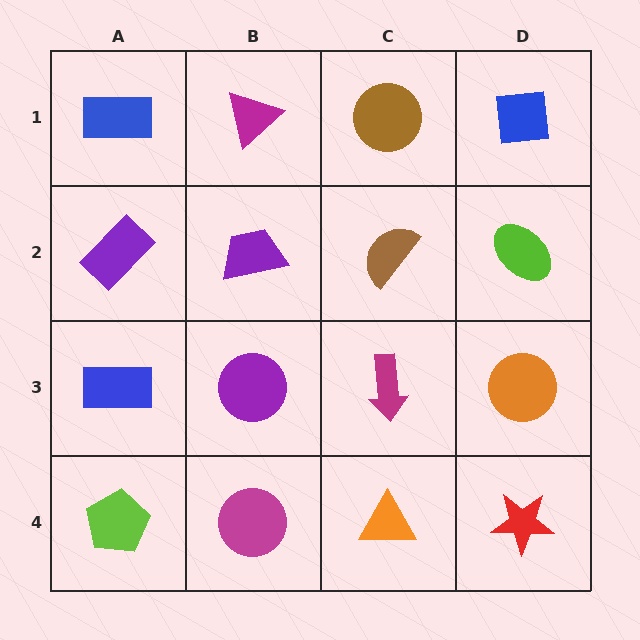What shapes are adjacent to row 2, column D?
A blue square (row 1, column D), an orange circle (row 3, column D), a brown semicircle (row 2, column C).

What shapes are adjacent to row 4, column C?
A magenta arrow (row 3, column C), a magenta circle (row 4, column B), a red star (row 4, column D).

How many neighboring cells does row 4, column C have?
3.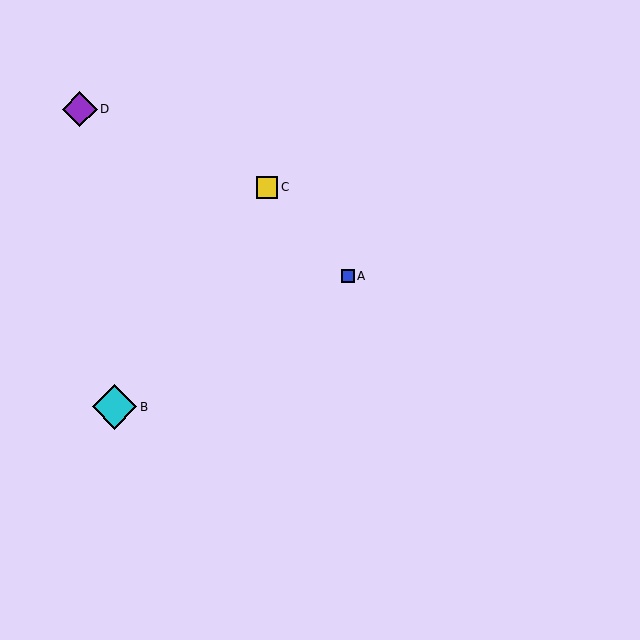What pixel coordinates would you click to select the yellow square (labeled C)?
Click at (267, 187) to select the yellow square C.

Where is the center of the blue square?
The center of the blue square is at (348, 276).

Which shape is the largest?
The cyan diamond (labeled B) is the largest.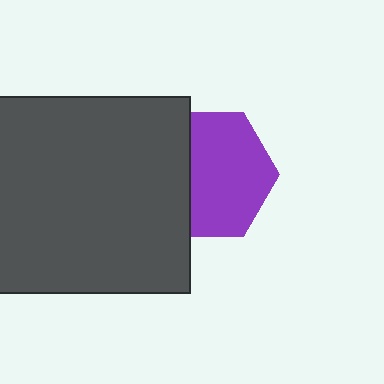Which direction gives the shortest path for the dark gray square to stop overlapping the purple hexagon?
Moving left gives the shortest separation.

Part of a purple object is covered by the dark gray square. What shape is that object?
It is a hexagon.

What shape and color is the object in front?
The object in front is a dark gray square.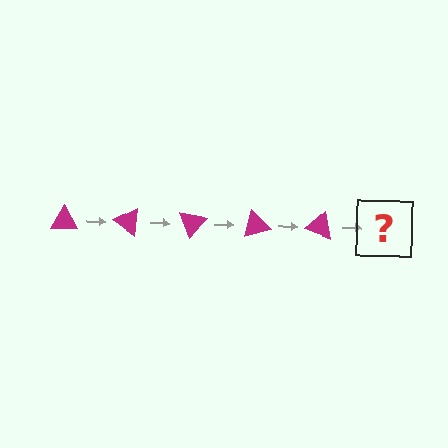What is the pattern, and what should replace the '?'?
The pattern is that the triangle rotates 35 degrees each step. The '?' should be a magenta triangle rotated 175 degrees.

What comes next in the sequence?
The next element should be a magenta triangle rotated 175 degrees.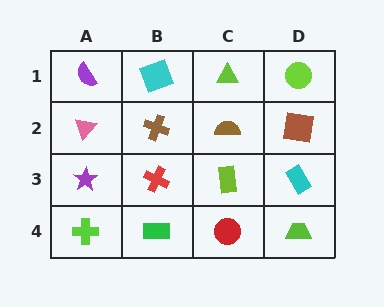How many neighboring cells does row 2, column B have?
4.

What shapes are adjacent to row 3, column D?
A brown square (row 2, column D), a lime trapezoid (row 4, column D), a lime rectangle (row 3, column C).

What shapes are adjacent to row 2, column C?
A lime triangle (row 1, column C), a lime rectangle (row 3, column C), a brown cross (row 2, column B), a brown square (row 2, column D).